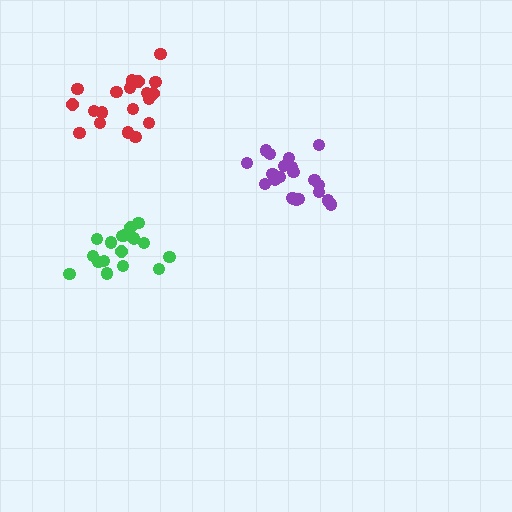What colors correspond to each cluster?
The clusters are colored: green, purple, red.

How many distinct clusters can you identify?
There are 3 distinct clusters.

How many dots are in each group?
Group 1: 18 dots, Group 2: 21 dots, Group 3: 20 dots (59 total).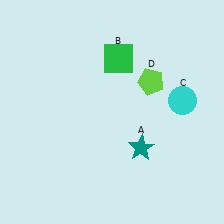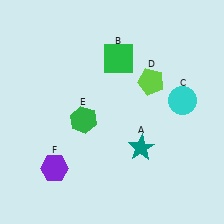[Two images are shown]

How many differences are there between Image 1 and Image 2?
There are 2 differences between the two images.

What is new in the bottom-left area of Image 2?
A purple hexagon (F) was added in the bottom-left area of Image 2.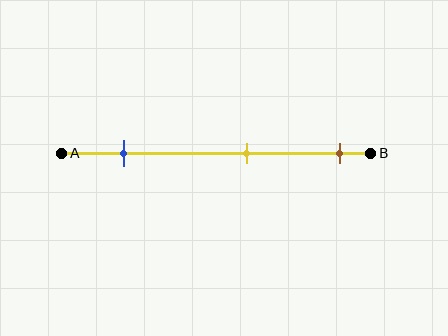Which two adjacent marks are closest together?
The yellow and brown marks are the closest adjacent pair.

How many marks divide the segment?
There are 3 marks dividing the segment.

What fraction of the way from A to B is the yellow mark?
The yellow mark is approximately 60% (0.6) of the way from A to B.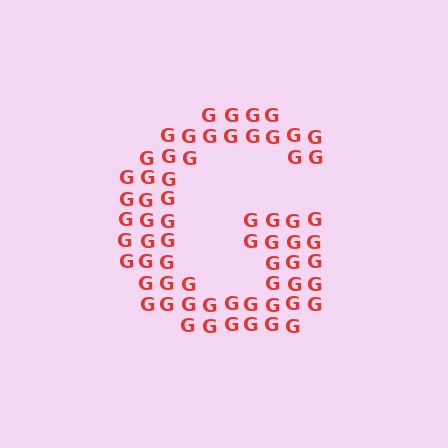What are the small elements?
The small elements are letter G's.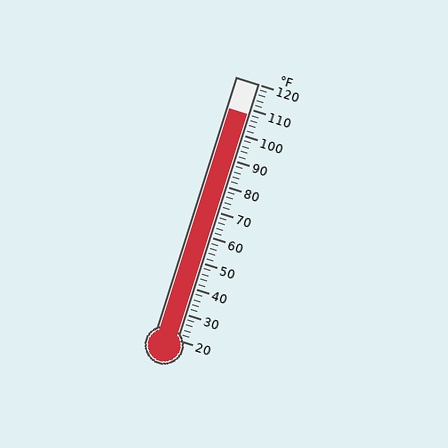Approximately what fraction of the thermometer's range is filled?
The thermometer is filled to approximately 90% of its range.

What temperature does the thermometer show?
The thermometer shows approximately 108°F.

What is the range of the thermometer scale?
The thermometer scale ranges from 20°F to 120°F.